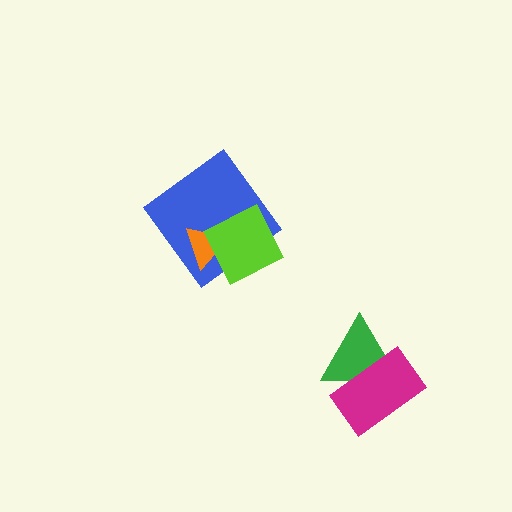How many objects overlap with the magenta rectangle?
1 object overlaps with the magenta rectangle.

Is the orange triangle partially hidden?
Yes, it is partially covered by another shape.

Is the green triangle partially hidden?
Yes, it is partially covered by another shape.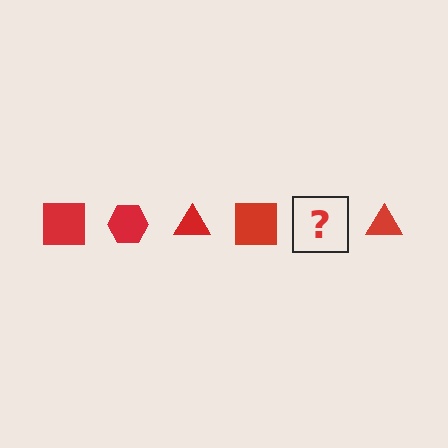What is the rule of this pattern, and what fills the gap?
The rule is that the pattern cycles through square, hexagon, triangle shapes in red. The gap should be filled with a red hexagon.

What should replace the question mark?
The question mark should be replaced with a red hexagon.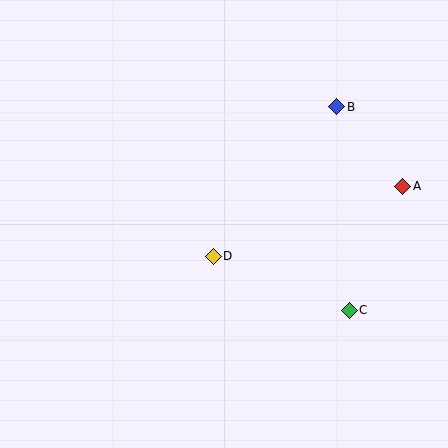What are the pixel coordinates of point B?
Point B is at (337, 107).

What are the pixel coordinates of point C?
Point C is at (349, 310).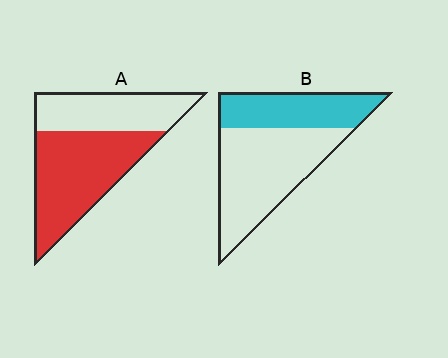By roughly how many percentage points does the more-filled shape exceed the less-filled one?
By roughly 25 percentage points (A over B).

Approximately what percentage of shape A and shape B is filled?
A is approximately 60% and B is approximately 35%.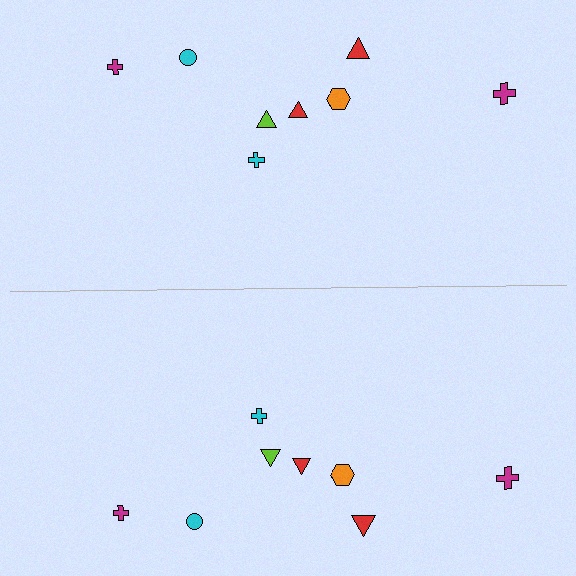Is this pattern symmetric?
Yes, this pattern has bilateral (reflection) symmetry.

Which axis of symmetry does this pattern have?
The pattern has a horizontal axis of symmetry running through the center of the image.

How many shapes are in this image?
There are 16 shapes in this image.